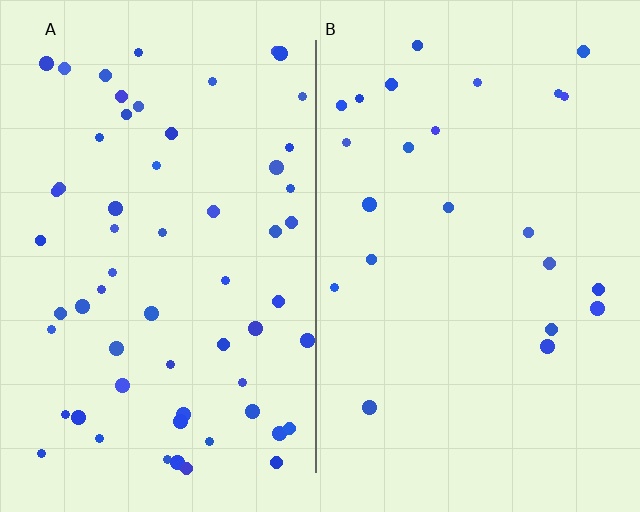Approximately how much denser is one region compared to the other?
Approximately 2.6× — region A over region B.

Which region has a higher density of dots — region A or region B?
A (the left).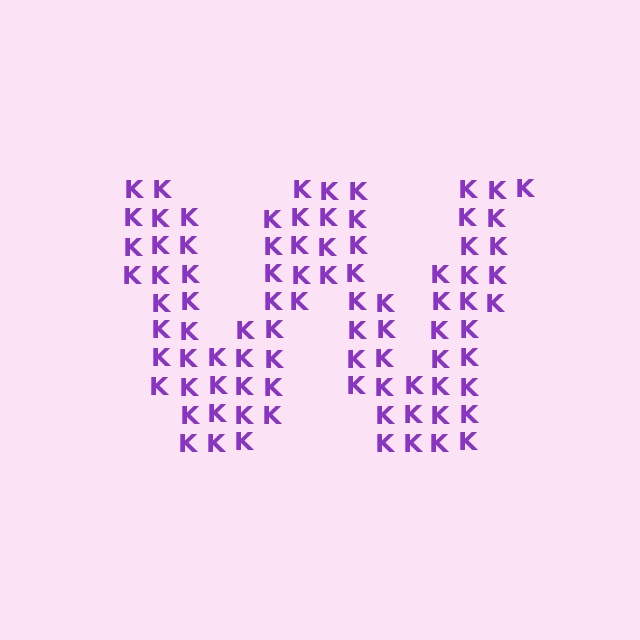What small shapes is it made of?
It is made of small letter K's.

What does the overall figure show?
The overall figure shows the letter W.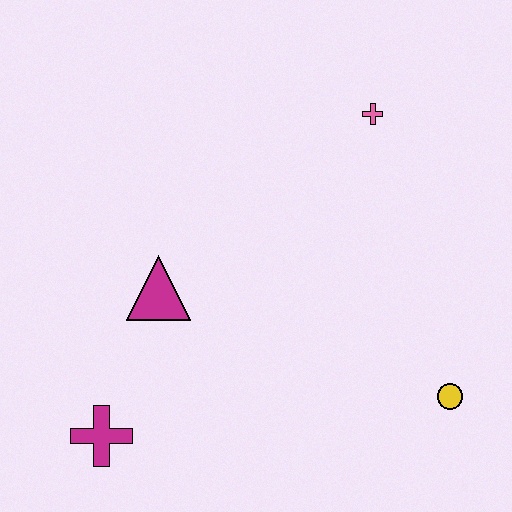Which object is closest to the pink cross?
The magenta triangle is closest to the pink cross.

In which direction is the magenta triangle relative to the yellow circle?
The magenta triangle is to the left of the yellow circle.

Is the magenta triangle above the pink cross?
No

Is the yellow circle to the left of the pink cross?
No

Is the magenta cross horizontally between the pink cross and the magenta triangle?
No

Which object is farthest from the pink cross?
The magenta cross is farthest from the pink cross.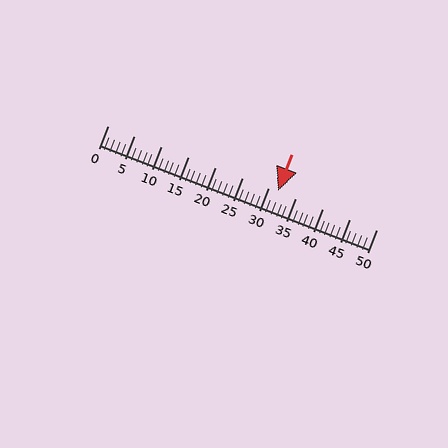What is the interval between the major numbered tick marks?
The major tick marks are spaced 5 units apart.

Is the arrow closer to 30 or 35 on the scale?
The arrow is closer to 30.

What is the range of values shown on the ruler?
The ruler shows values from 0 to 50.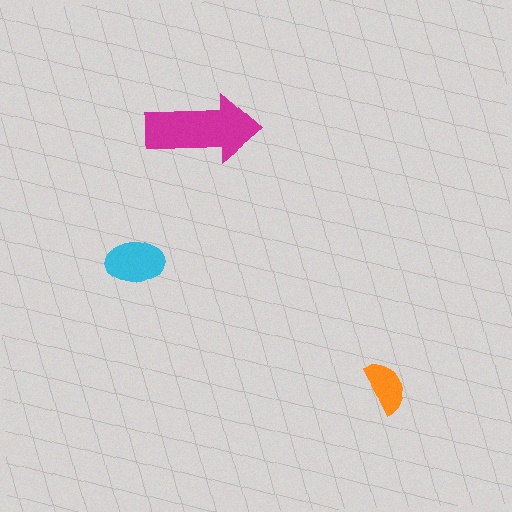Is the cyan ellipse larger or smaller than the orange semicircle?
Larger.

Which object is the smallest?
The orange semicircle.